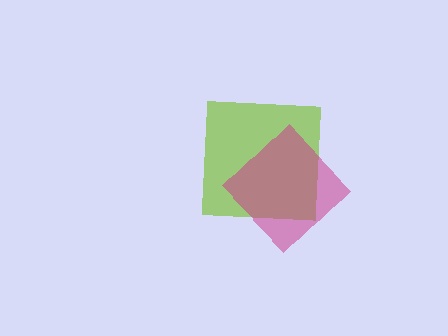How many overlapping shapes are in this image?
There are 2 overlapping shapes in the image.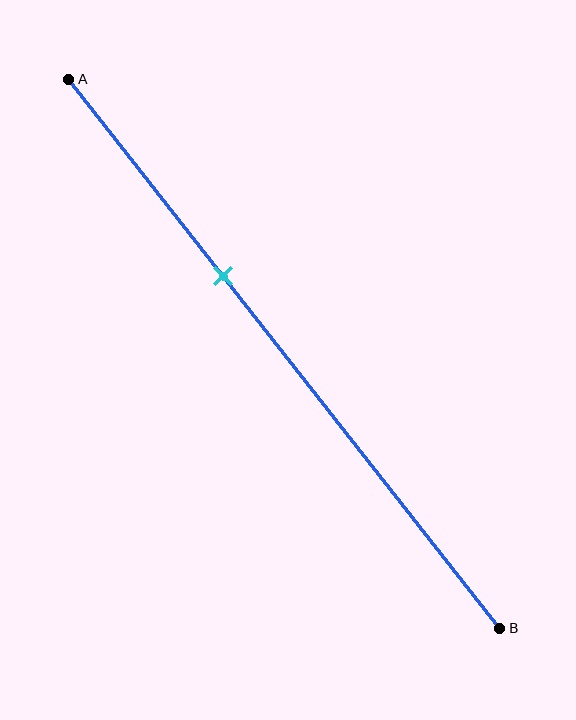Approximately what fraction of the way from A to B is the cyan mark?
The cyan mark is approximately 35% of the way from A to B.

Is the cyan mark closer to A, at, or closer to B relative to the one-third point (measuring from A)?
The cyan mark is approximately at the one-third point of segment AB.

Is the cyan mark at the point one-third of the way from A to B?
Yes, the mark is approximately at the one-third point.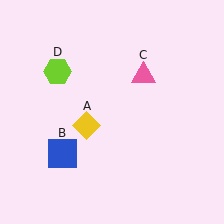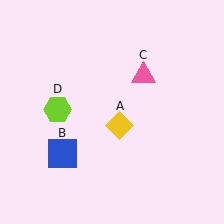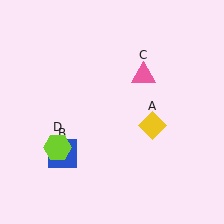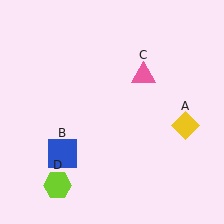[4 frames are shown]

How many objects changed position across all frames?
2 objects changed position: yellow diamond (object A), lime hexagon (object D).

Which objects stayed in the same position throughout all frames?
Blue square (object B) and pink triangle (object C) remained stationary.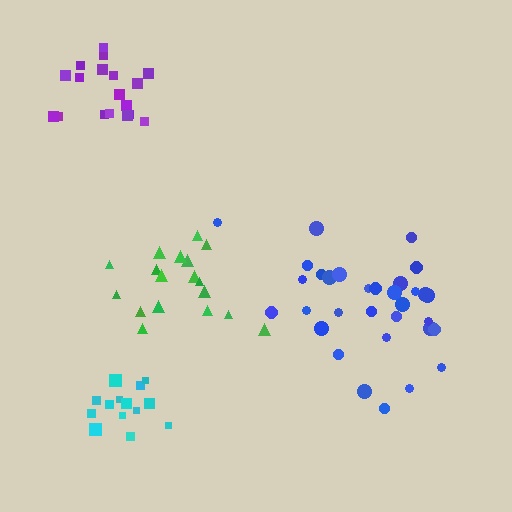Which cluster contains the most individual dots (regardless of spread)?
Blue (32).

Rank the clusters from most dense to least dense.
purple, cyan, green, blue.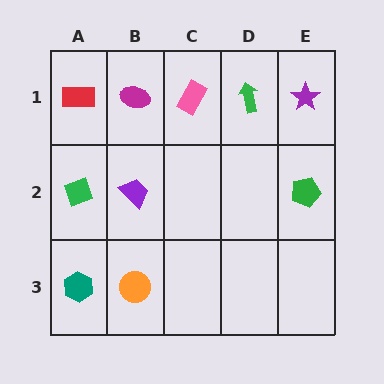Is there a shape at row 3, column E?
No, that cell is empty.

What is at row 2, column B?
A purple trapezoid.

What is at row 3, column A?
A teal hexagon.